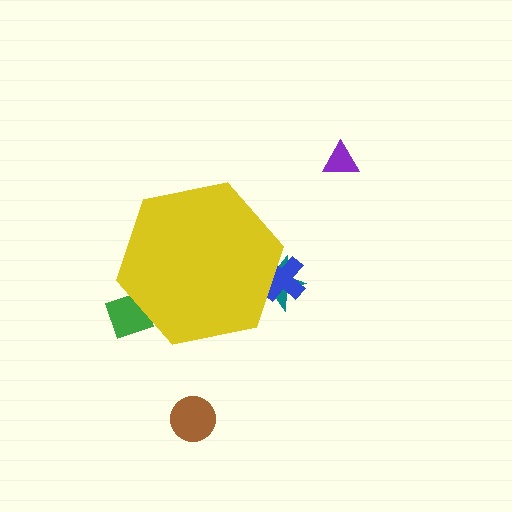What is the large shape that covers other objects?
A yellow hexagon.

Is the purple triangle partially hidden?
No, the purple triangle is fully visible.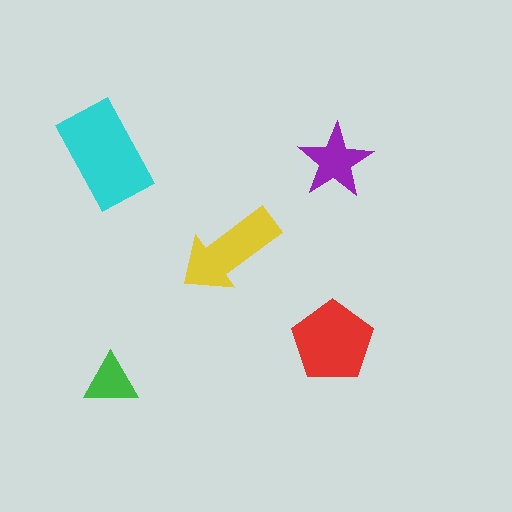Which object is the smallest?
The green triangle.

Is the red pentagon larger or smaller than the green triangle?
Larger.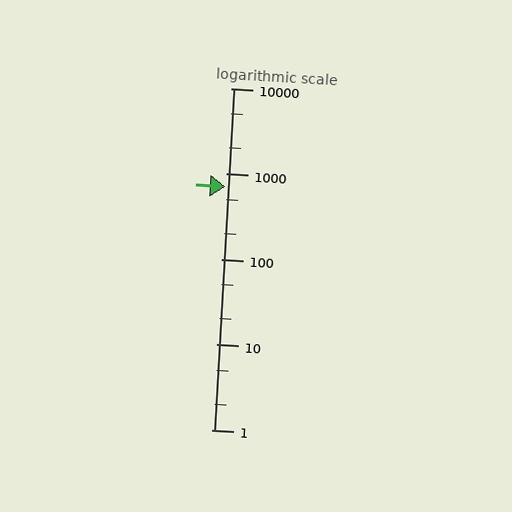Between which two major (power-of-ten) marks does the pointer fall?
The pointer is between 100 and 1000.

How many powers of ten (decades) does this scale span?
The scale spans 4 decades, from 1 to 10000.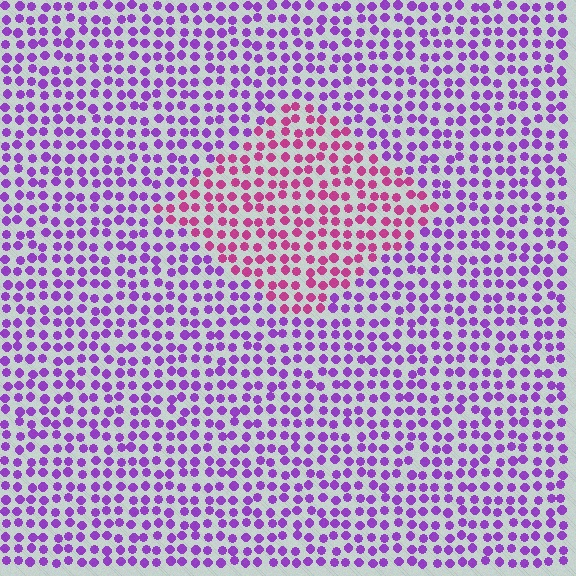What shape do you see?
I see a diamond.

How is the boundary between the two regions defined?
The boundary is defined purely by a slight shift in hue (about 45 degrees). Spacing, size, and orientation are identical on both sides.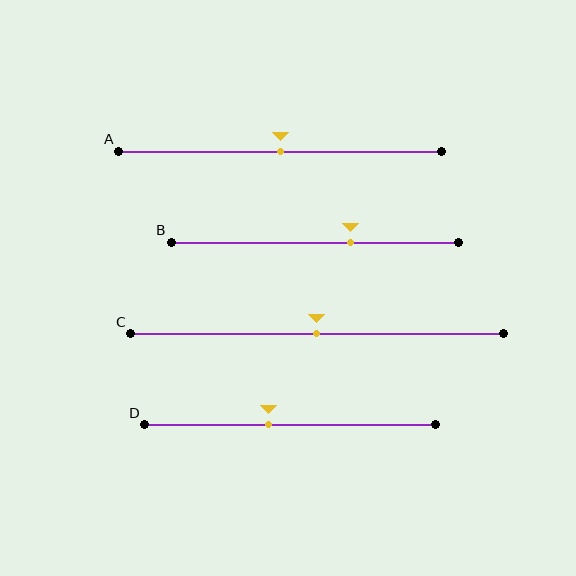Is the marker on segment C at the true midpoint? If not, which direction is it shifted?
Yes, the marker on segment C is at the true midpoint.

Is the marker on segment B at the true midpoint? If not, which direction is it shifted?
No, the marker on segment B is shifted to the right by about 12% of the segment length.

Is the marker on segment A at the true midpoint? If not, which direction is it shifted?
Yes, the marker on segment A is at the true midpoint.